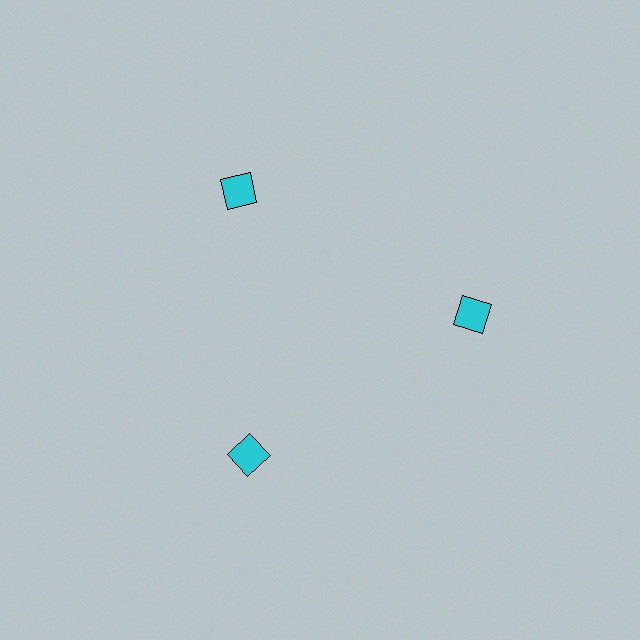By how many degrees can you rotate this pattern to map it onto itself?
The pattern maps onto itself every 120 degrees of rotation.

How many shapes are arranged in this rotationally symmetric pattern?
There are 3 shapes, arranged in 3 groups of 1.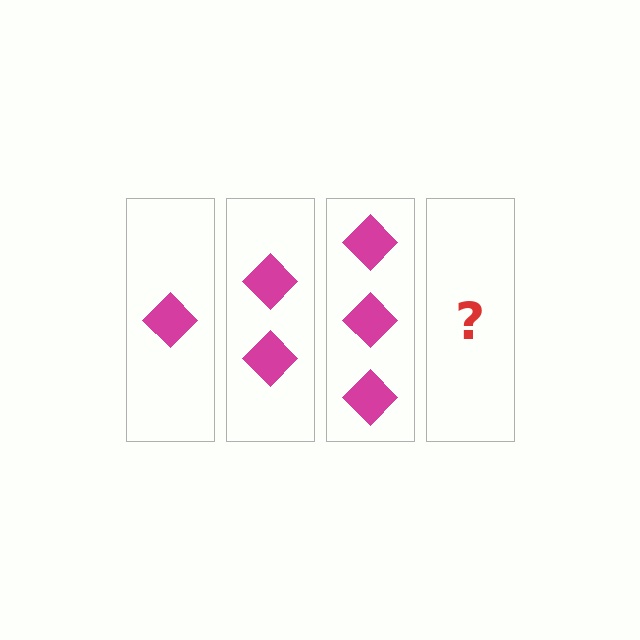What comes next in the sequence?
The next element should be 4 diamonds.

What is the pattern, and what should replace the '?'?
The pattern is that each step adds one more diamond. The '?' should be 4 diamonds.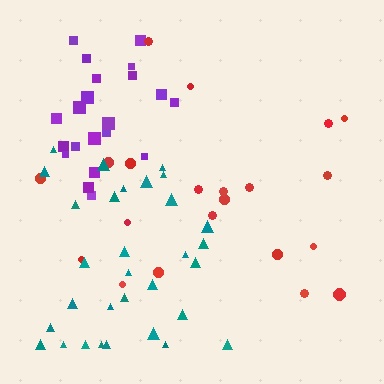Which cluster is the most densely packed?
Purple.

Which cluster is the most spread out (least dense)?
Red.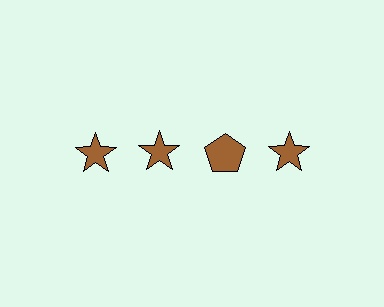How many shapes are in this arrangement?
There are 4 shapes arranged in a grid pattern.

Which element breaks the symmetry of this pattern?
The brown pentagon in the top row, center column breaks the symmetry. All other shapes are brown stars.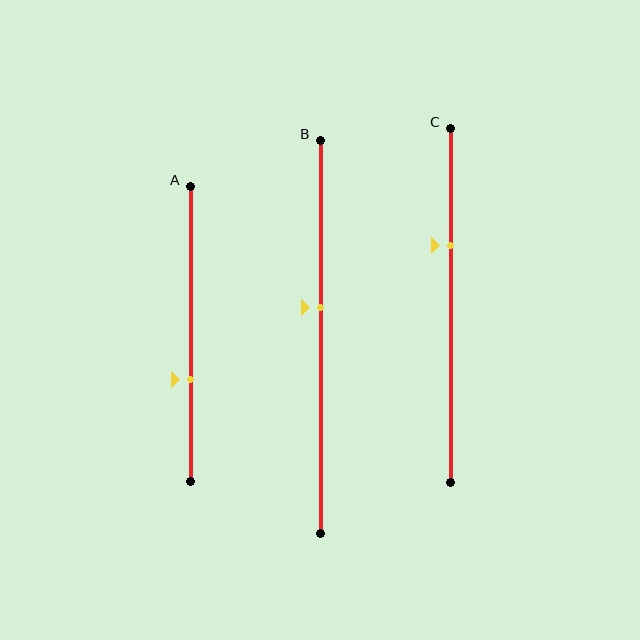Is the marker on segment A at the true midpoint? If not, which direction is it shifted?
No, the marker on segment A is shifted downward by about 15% of the segment length.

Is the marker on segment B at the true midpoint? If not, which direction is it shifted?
No, the marker on segment B is shifted upward by about 7% of the segment length.